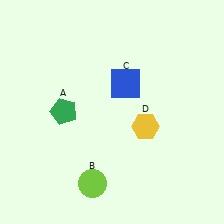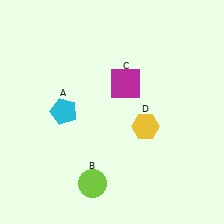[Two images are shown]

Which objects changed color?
A changed from green to cyan. C changed from blue to magenta.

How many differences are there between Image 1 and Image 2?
There are 2 differences between the two images.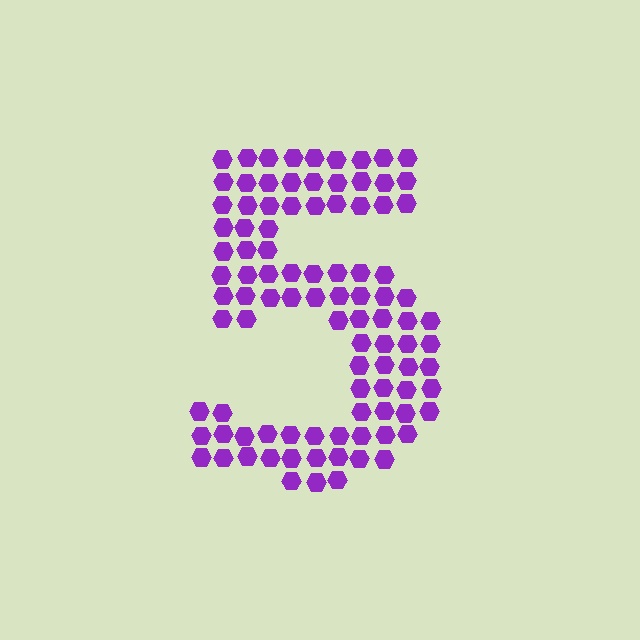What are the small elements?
The small elements are hexagons.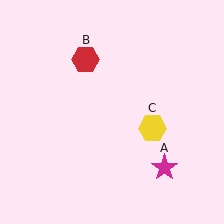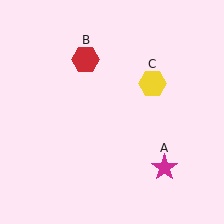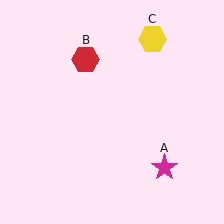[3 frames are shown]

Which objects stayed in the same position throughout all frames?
Magenta star (object A) and red hexagon (object B) remained stationary.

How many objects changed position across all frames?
1 object changed position: yellow hexagon (object C).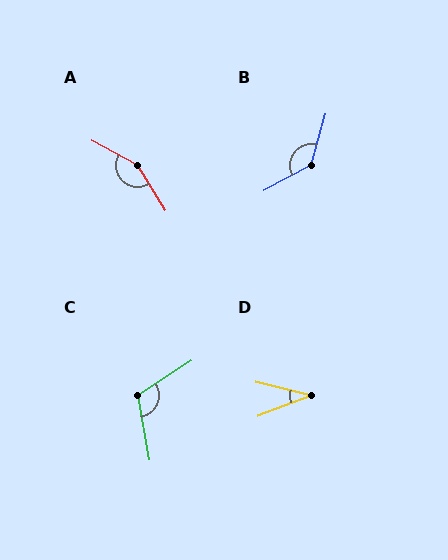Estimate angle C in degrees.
Approximately 113 degrees.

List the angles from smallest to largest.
D (35°), C (113°), B (134°), A (151°).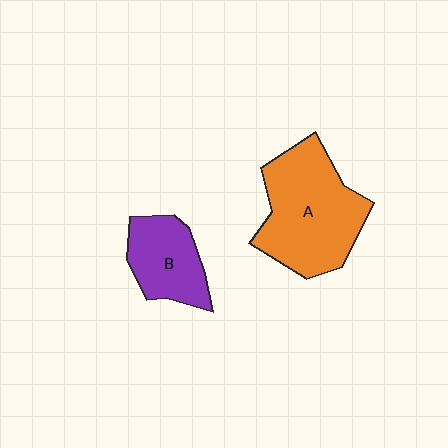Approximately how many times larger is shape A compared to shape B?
Approximately 1.8 times.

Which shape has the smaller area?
Shape B (purple).